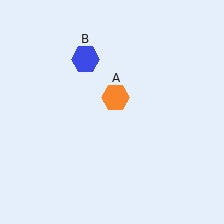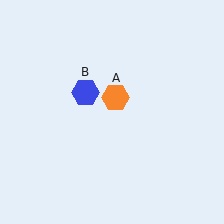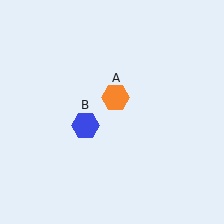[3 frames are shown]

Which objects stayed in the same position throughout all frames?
Orange hexagon (object A) remained stationary.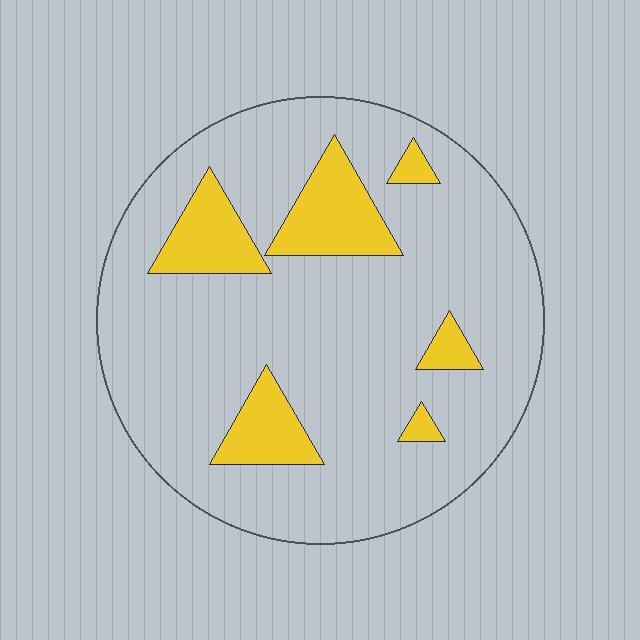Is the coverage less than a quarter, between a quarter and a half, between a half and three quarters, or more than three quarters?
Less than a quarter.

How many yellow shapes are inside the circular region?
6.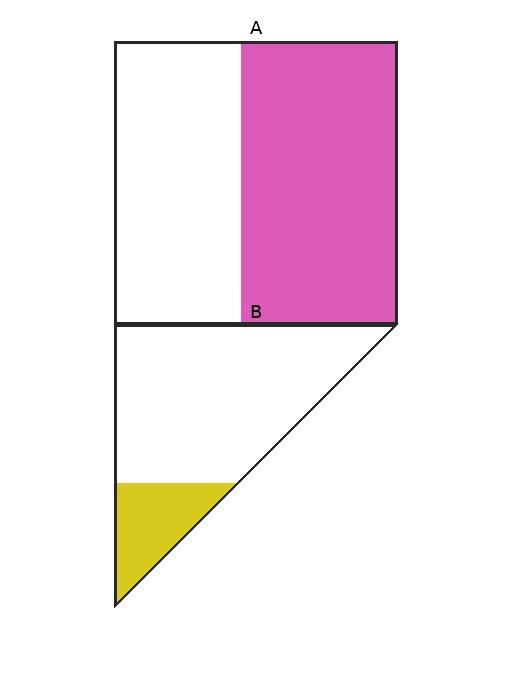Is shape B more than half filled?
No.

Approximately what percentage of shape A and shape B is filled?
A is approximately 55% and B is approximately 20%.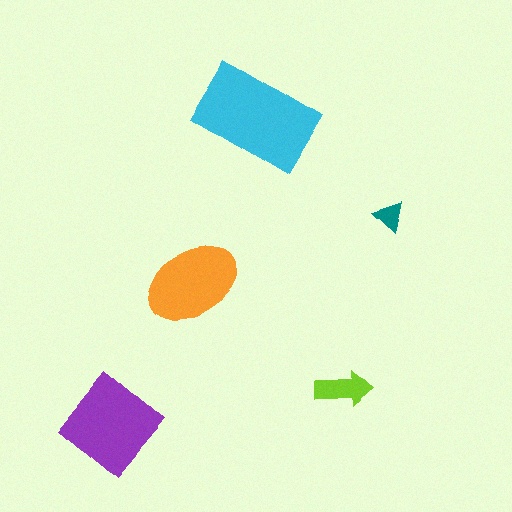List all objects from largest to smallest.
The cyan rectangle, the purple diamond, the orange ellipse, the lime arrow, the teal triangle.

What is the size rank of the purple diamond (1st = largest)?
2nd.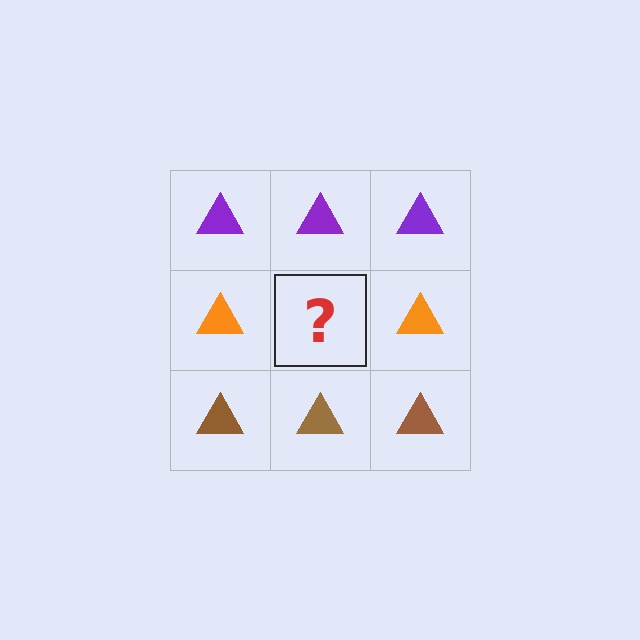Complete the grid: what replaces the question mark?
The question mark should be replaced with an orange triangle.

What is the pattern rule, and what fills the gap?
The rule is that each row has a consistent color. The gap should be filled with an orange triangle.